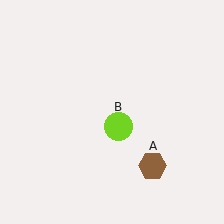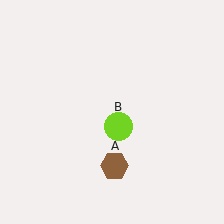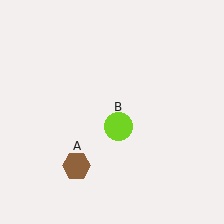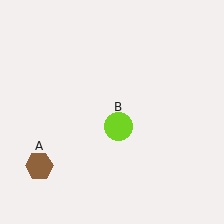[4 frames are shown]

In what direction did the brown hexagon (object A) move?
The brown hexagon (object A) moved left.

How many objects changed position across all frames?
1 object changed position: brown hexagon (object A).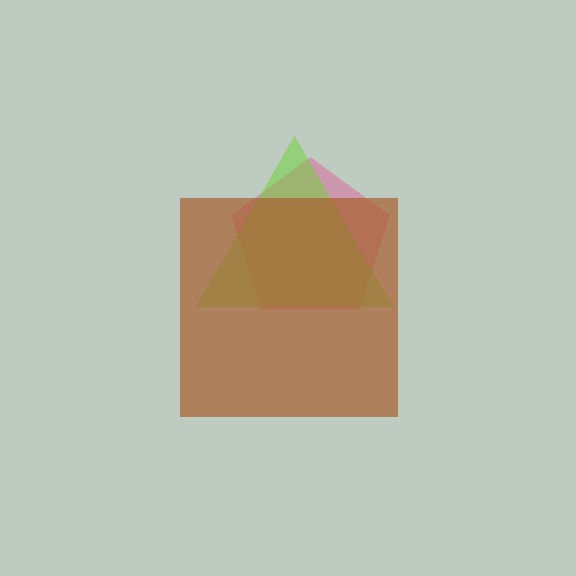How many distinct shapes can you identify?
There are 3 distinct shapes: a pink pentagon, a lime triangle, a brown square.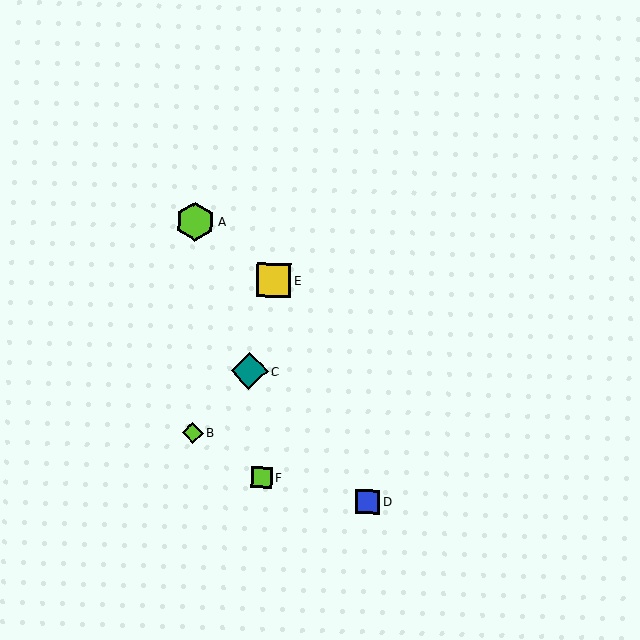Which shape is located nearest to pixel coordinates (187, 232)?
The lime hexagon (labeled A) at (195, 222) is nearest to that location.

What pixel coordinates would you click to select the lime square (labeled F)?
Click at (262, 477) to select the lime square F.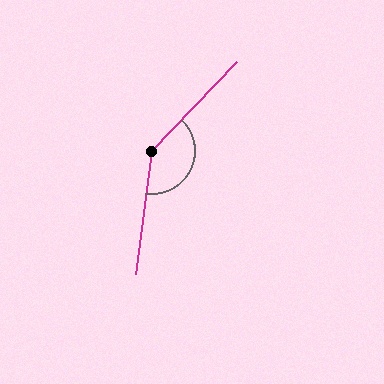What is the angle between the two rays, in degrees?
Approximately 144 degrees.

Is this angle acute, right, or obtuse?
It is obtuse.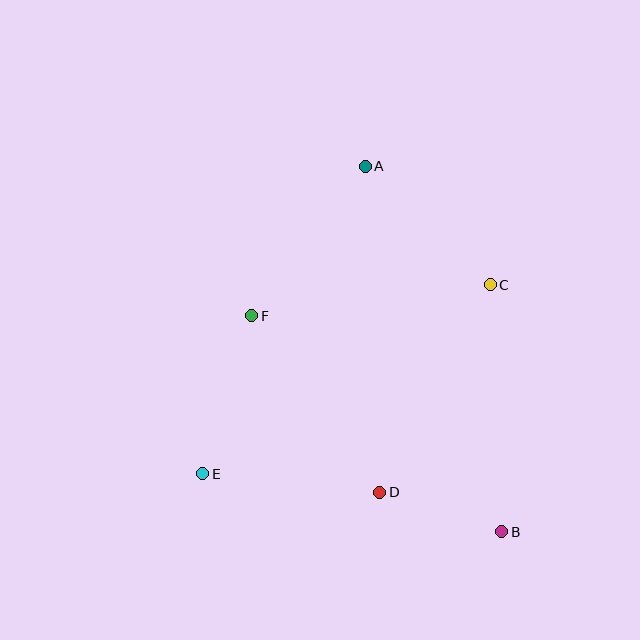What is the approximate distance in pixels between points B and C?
The distance between B and C is approximately 248 pixels.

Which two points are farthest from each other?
Points A and B are farthest from each other.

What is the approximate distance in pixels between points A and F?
The distance between A and F is approximately 188 pixels.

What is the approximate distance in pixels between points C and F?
The distance between C and F is approximately 240 pixels.